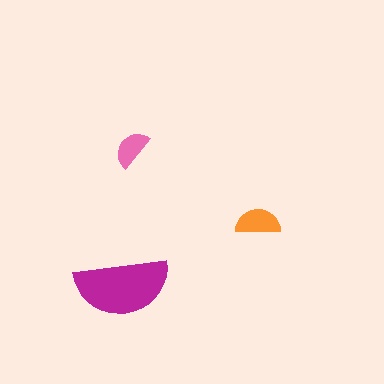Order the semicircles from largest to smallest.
the magenta one, the orange one, the pink one.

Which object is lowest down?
The magenta semicircle is bottommost.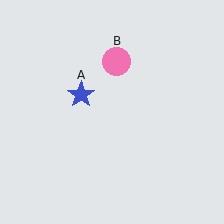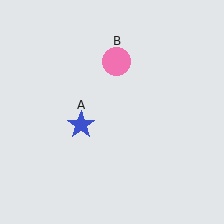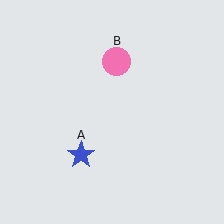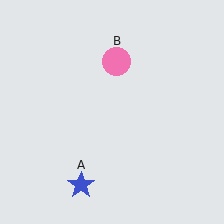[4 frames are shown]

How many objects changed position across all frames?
1 object changed position: blue star (object A).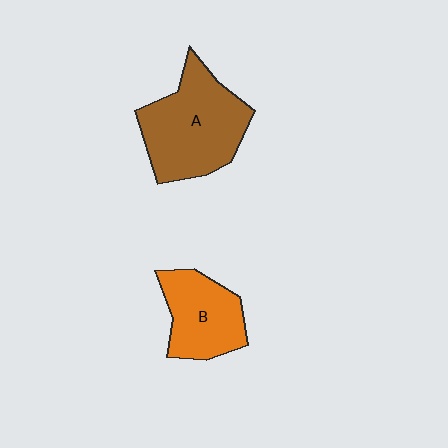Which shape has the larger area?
Shape A (brown).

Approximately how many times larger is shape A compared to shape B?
Approximately 1.5 times.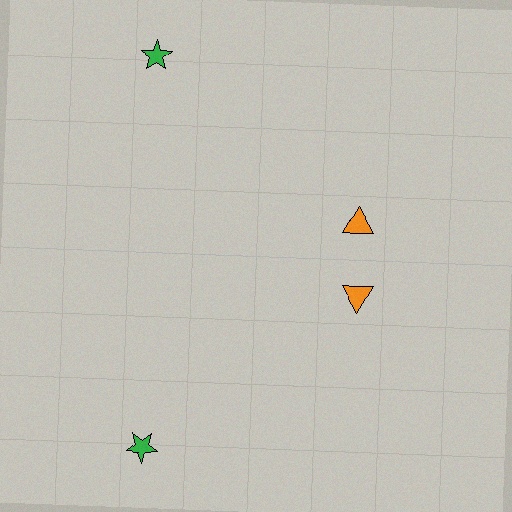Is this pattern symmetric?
Yes, this pattern has bilateral (reflection) symmetry.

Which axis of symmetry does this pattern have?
The pattern has a horizontal axis of symmetry running through the center of the image.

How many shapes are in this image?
There are 4 shapes in this image.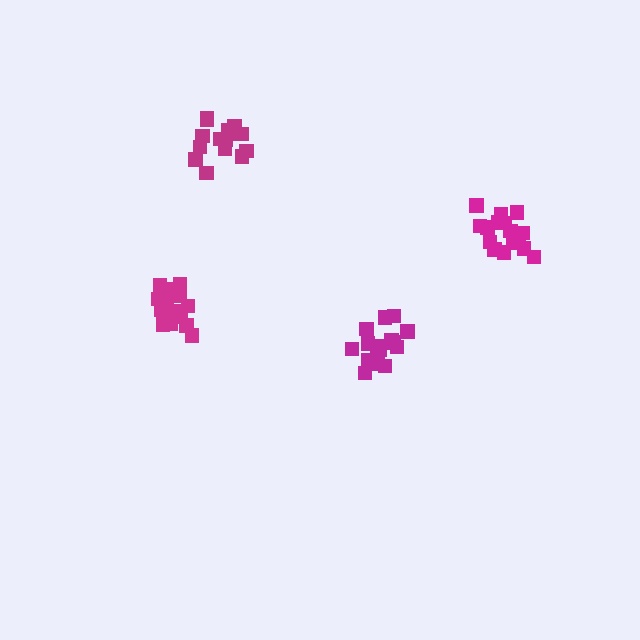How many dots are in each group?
Group 1: 15 dots, Group 2: 18 dots, Group 3: 17 dots, Group 4: 15 dots (65 total).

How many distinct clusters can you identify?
There are 4 distinct clusters.